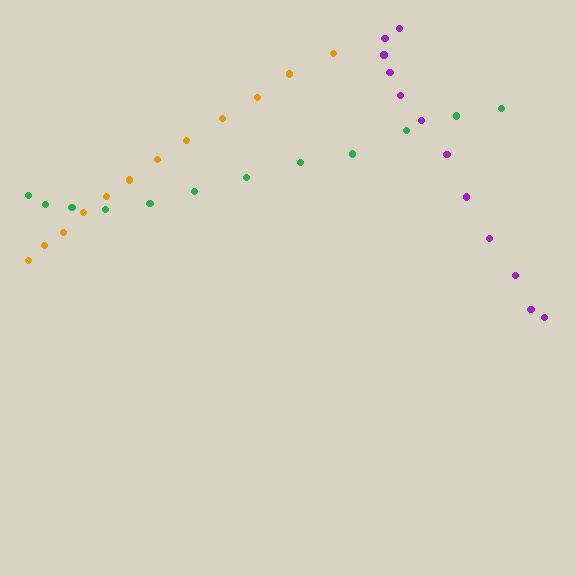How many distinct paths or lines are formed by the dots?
There are 3 distinct paths.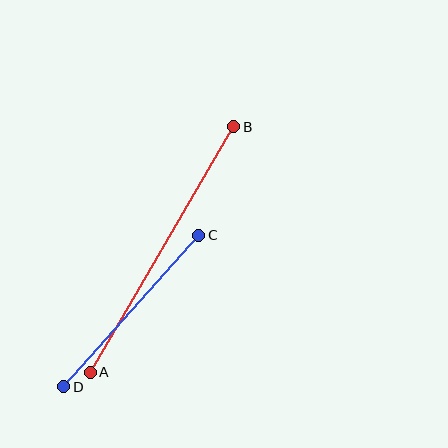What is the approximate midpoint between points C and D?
The midpoint is at approximately (131, 311) pixels.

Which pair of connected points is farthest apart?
Points A and B are farthest apart.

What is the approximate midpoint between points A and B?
The midpoint is at approximately (162, 249) pixels.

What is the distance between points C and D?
The distance is approximately 203 pixels.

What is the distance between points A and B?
The distance is approximately 284 pixels.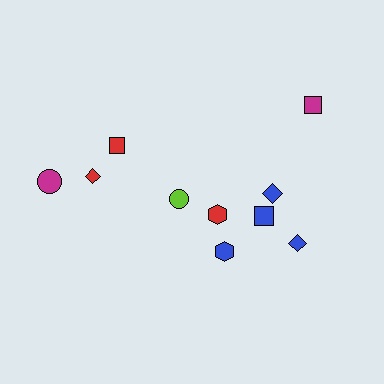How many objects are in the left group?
There are 4 objects.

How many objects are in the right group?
There are 6 objects.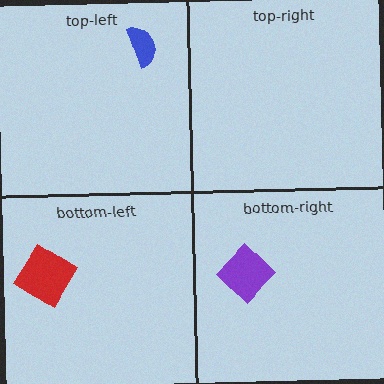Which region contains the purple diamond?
The bottom-right region.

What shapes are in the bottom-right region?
The purple diamond.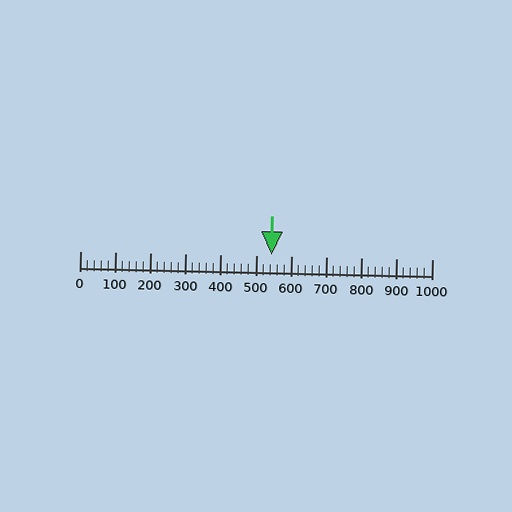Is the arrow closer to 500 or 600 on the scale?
The arrow is closer to 500.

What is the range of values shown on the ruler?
The ruler shows values from 0 to 1000.